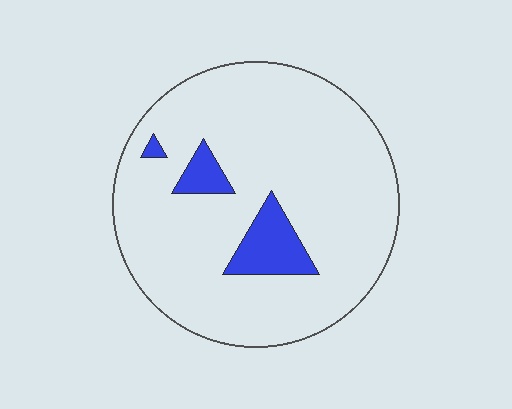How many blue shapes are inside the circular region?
3.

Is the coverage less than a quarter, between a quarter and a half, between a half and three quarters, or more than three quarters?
Less than a quarter.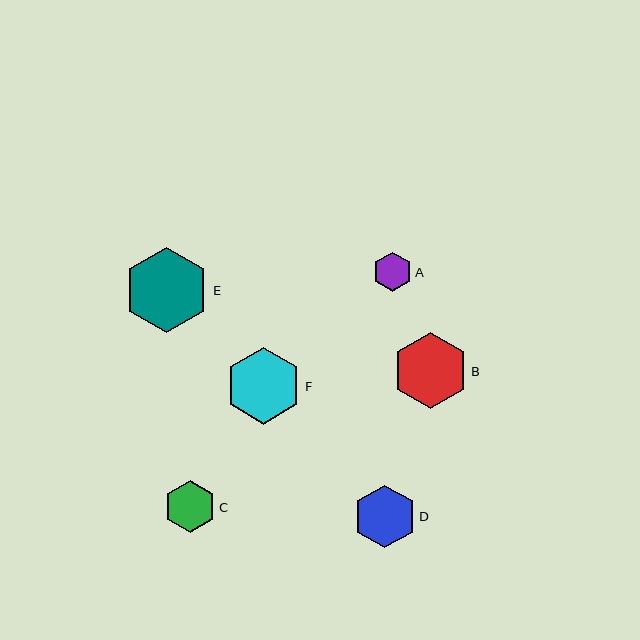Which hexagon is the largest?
Hexagon E is the largest with a size of approximately 86 pixels.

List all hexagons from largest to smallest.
From largest to smallest: E, F, B, D, C, A.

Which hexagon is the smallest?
Hexagon A is the smallest with a size of approximately 39 pixels.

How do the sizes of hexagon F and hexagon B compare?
Hexagon F and hexagon B are approximately the same size.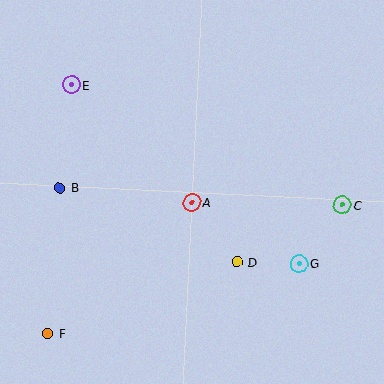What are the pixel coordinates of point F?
Point F is at (48, 333).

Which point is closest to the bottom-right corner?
Point G is closest to the bottom-right corner.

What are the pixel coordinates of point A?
Point A is at (192, 202).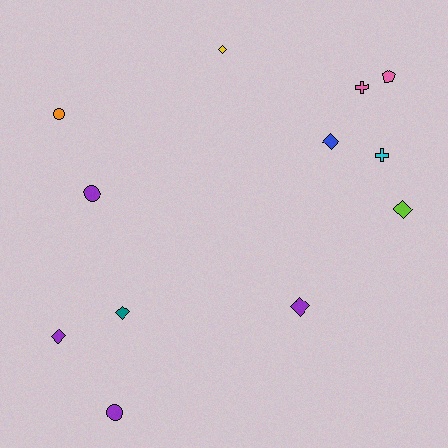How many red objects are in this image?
There are no red objects.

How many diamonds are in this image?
There are 6 diamonds.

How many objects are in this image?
There are 12 objects.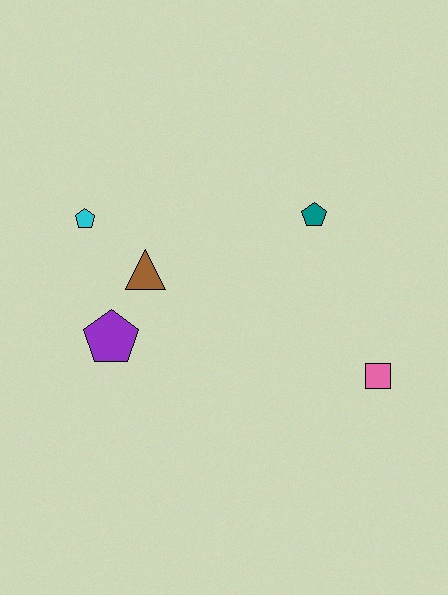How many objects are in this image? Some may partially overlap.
There are 5 objects.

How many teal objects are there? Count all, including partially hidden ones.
There is 1 teal object.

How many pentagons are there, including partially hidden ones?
There are 3 pentagons.